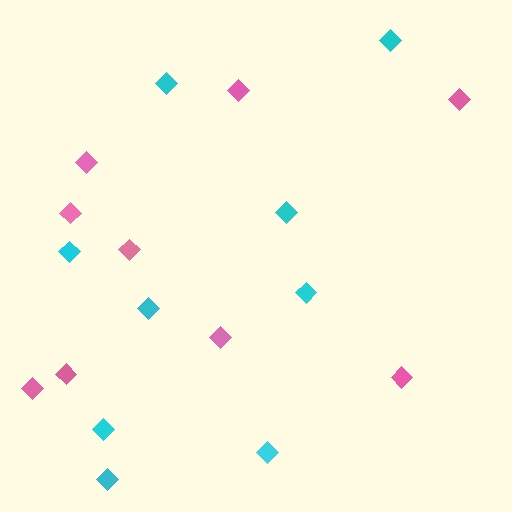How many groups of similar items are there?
There are 2 groups: one group of pink diamonds (9) and one group of cyan diamonds (9).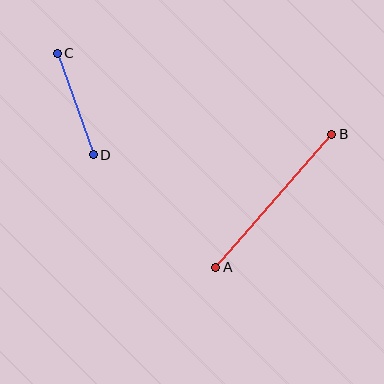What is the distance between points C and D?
The distance is approximately 108 pixels.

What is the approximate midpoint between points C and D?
The midpoint is at approximately (75, 104) pixels.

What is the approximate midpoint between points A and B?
The midpoint is at approximately (274, 201) pixels.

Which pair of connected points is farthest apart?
Points A and B are farthest apart.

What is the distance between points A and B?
The distance is approximately 177 pixels.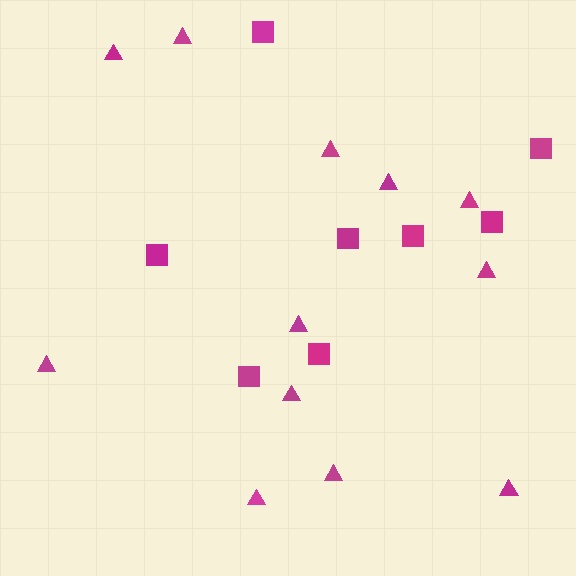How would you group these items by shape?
There are 2 groups: one group of squares (8) and one group of triangles (12).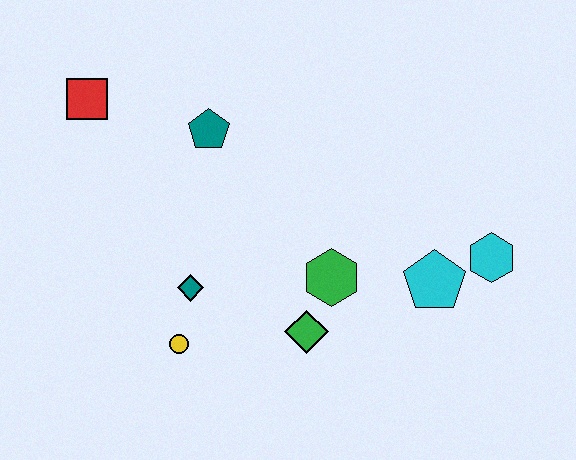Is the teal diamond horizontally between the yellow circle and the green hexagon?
Yes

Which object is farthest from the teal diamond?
The cyan hexagon is farthest from the teal diamond.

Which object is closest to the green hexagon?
The green diamond is closest to the green hexagon.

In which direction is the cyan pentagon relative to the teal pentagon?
The cyan pentagon is to the right of the teal pentagon.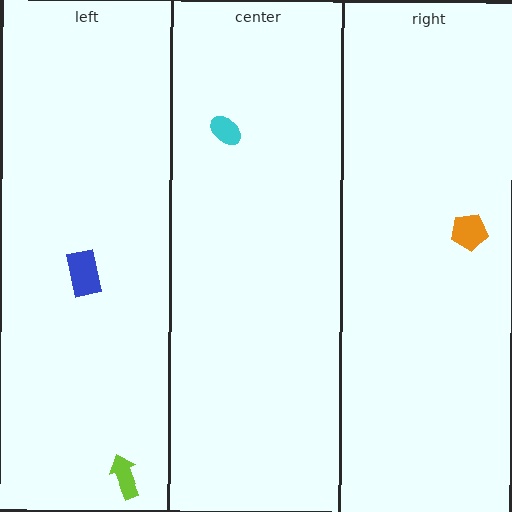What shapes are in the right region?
The orange pentagon.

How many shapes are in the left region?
2.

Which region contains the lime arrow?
The left region.